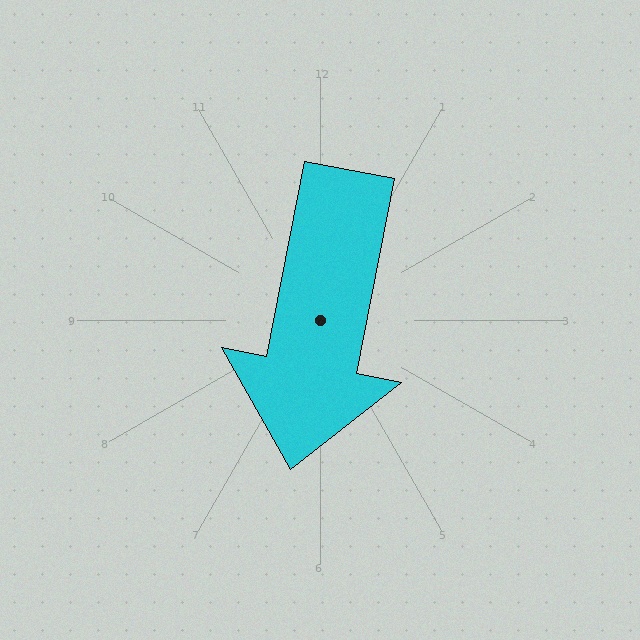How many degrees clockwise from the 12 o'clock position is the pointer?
Approximately 191 degrees.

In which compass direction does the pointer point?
South.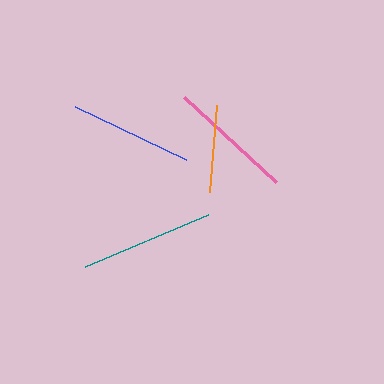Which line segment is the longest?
The teal line is the longest at approximately 134 pixels.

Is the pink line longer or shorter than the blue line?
The pink line is longer than the blue line.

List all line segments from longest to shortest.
From longest to shortest: teal, pink, blue, orange.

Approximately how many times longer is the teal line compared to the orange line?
The teal line is approximately 1.5 times the length of the orange line.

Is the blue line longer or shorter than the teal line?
The teal line is longer than the blue line.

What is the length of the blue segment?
The blue segment is approximately 124 pixels long.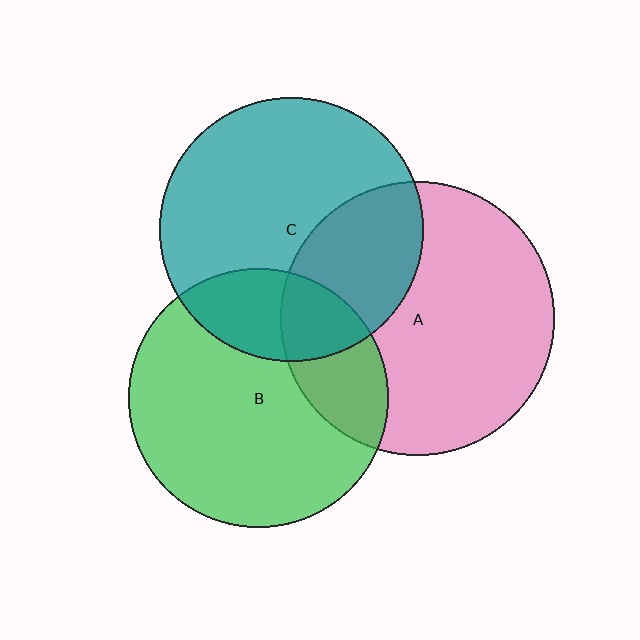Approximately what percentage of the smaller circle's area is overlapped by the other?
Approximately 25%.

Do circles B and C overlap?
Yes.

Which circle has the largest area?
Circle A (pink).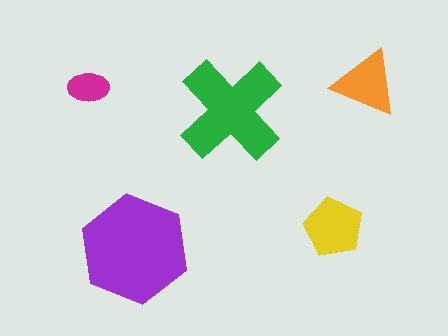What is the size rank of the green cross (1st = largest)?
2nd.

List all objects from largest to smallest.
The purple hexagon, the green cross, the yellow pentagon, the orange triangle, the magenta ellipse.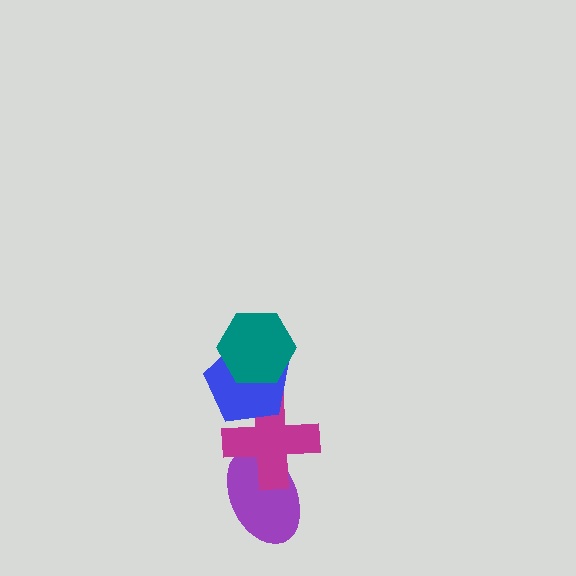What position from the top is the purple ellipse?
The purple ellipse is 4th from the top.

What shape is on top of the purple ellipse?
The magenta cross is on top of the purple ellipse.